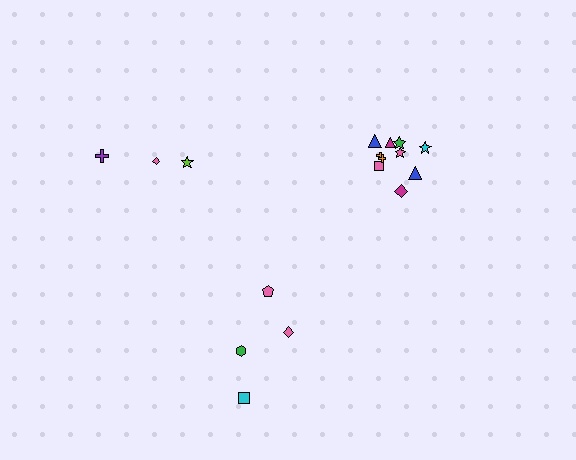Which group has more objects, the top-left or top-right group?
The top-right group.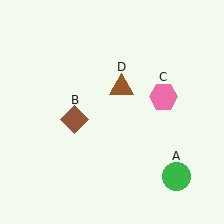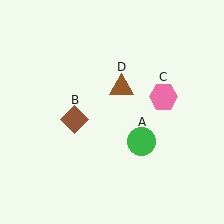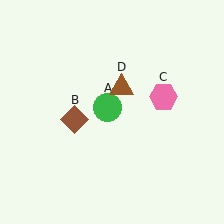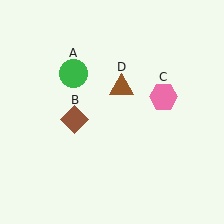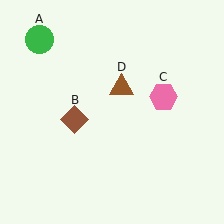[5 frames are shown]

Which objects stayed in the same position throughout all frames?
Brown diamond (object B) and pink hexagon (object C) and brown triangle (object D) remained stationary.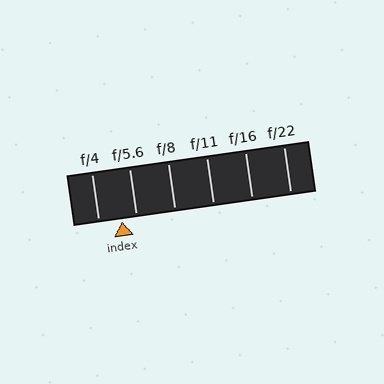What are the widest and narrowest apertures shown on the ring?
The widest aperture shown is f/4 and the narrowest is f/22.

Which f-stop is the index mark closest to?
The index mark is closest to f/5.6.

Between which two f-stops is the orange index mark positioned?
The index mark is between f/4 and f/5.6.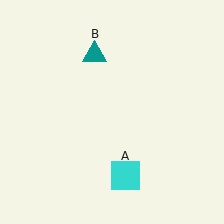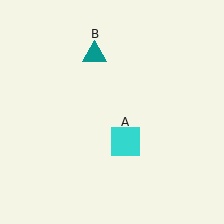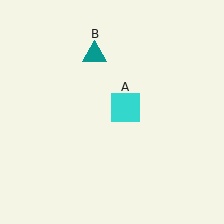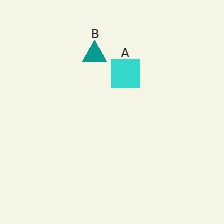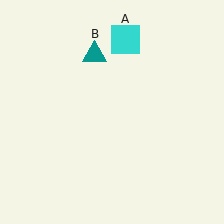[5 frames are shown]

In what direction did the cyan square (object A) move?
The cyan square (object A) moved up.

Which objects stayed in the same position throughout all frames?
Teal triangle (object B) remained stationary.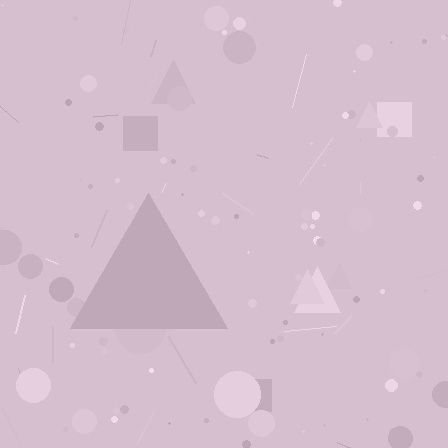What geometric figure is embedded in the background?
A triangle is embedded in the background.